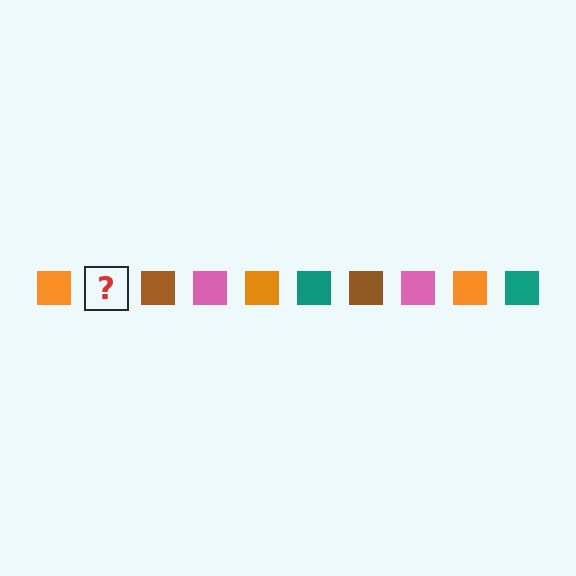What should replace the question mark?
The question mark should be replaced with a teal square.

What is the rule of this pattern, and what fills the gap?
The rule is that the pattern cycles through orange, teal, brown, pink squares. The gap should be filled with a teal square.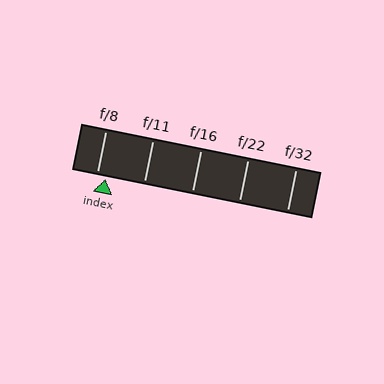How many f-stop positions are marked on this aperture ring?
There are 5 f-stop positions marked.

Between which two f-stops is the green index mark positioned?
The index mark is between f/8 and f/11.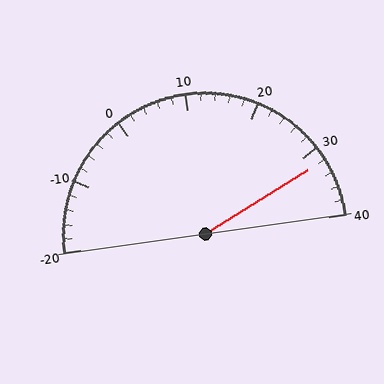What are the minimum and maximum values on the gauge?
The gauge ranges from -20 to 40.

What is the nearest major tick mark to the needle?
The nearest major tick mark is 30.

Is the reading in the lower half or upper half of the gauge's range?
The reading is in the upper half of the range (-20 to 40).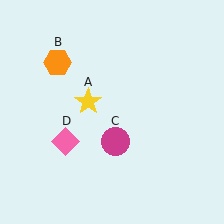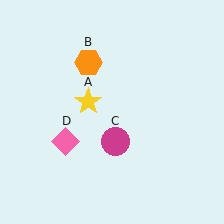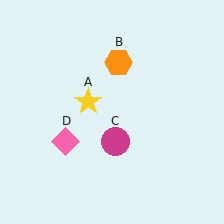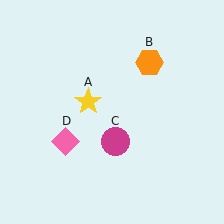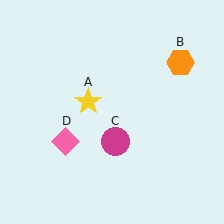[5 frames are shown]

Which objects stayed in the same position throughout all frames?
Yellow star (object A) and magenta circle (object C) and pink diamond (object D) remained stationary.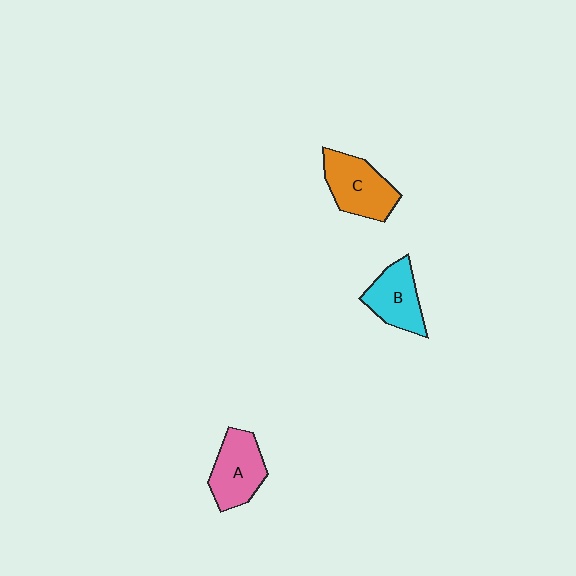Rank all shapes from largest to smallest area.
From largest to smallest: C (orange), A (pink), B (cyan).